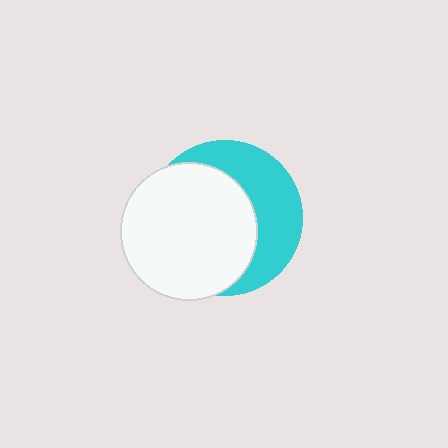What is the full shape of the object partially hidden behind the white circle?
The partially hidden object is a cyan circle.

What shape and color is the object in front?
The object in front is a white circle.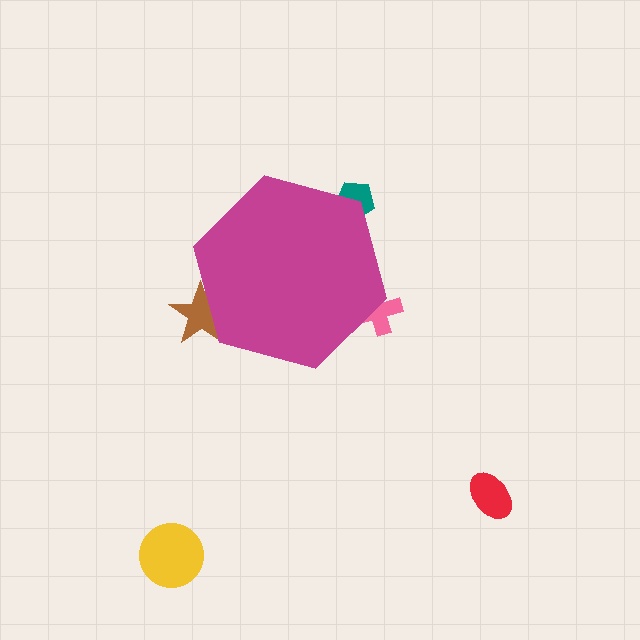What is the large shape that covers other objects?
A magenta hexagon.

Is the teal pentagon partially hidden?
Yes, the teal pentagon is partially hidden behind the magenta hexagon.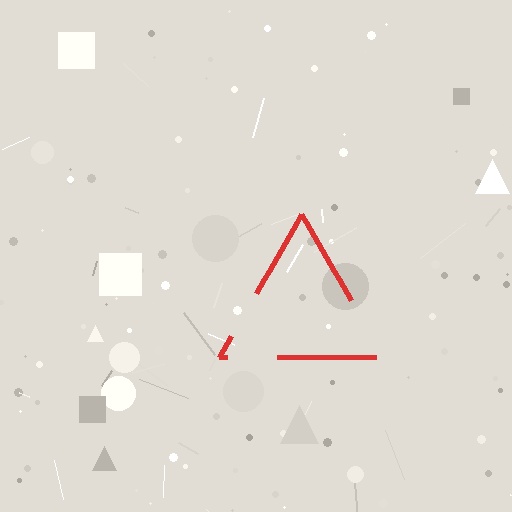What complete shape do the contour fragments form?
The contour fragments form a triangle.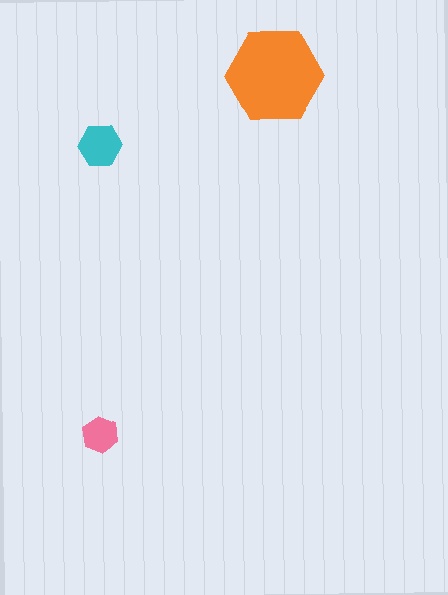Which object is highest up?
The orange hexagon is topmost.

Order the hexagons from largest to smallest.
the orange one, the cyan one, the pink one.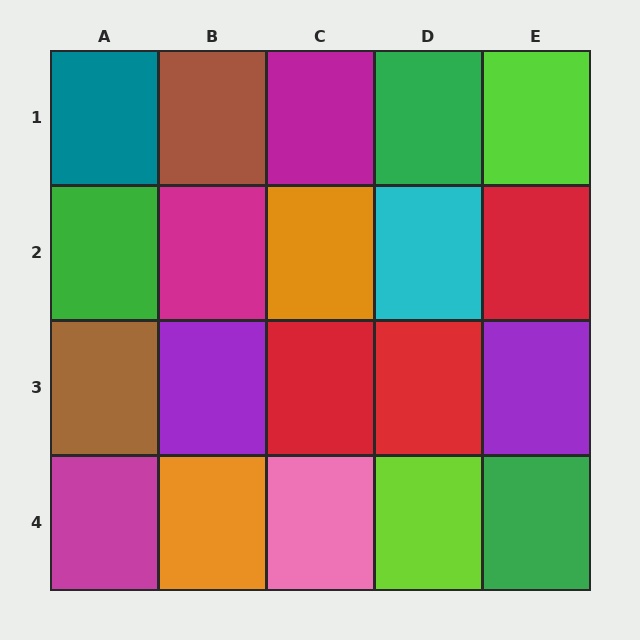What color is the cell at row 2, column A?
Green.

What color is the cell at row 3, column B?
Purple.